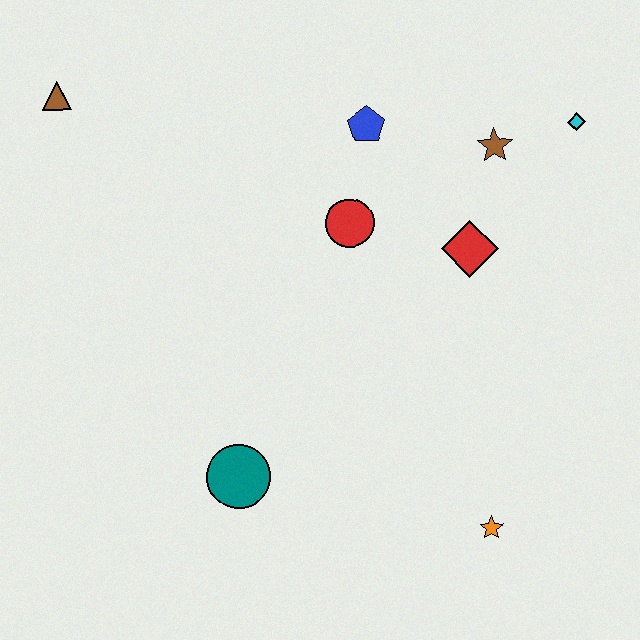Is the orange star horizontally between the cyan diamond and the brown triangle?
Yes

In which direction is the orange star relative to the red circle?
The orange star is below the red circle.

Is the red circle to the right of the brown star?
No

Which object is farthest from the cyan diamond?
The brown triangle is farthest from the cyan diamond.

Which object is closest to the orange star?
The teal circle is closest to the orange star.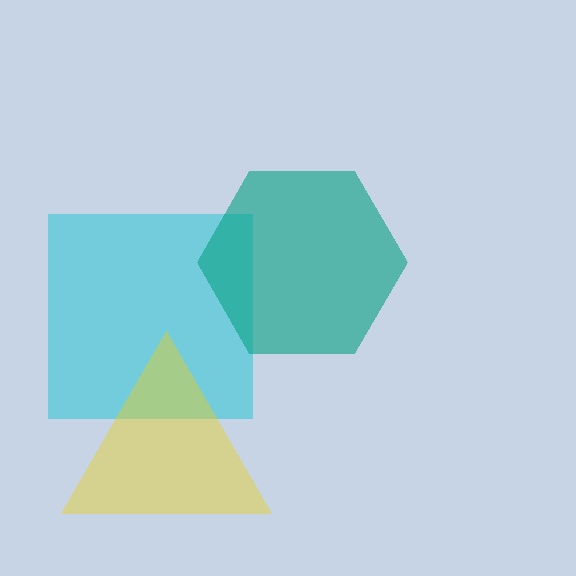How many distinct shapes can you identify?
There are 3 distinct shapes: a cyan square, a teal hexagon, a yellow triangle.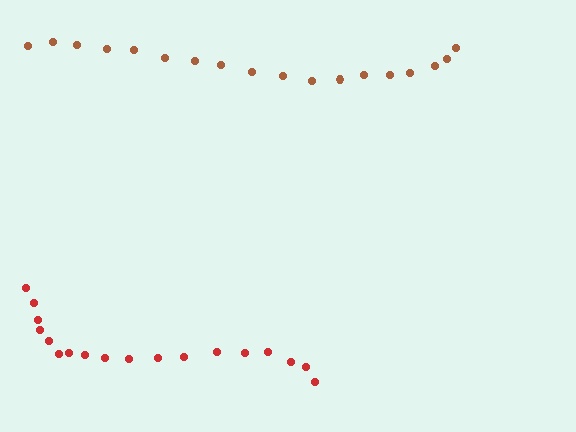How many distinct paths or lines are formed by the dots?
There are 2 distinct paths.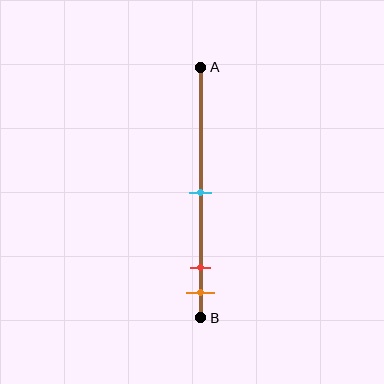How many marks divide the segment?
There are 3 marks dividing the segment.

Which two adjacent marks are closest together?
The red and orange marks are the closest adjacent pair.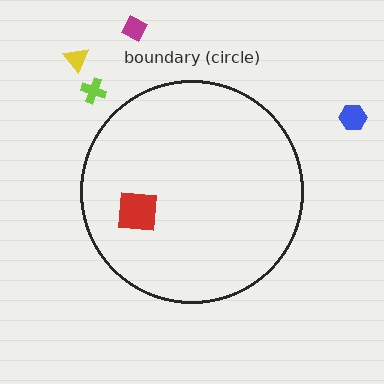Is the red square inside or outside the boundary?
Inside.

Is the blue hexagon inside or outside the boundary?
Outside.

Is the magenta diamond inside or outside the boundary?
Outside.